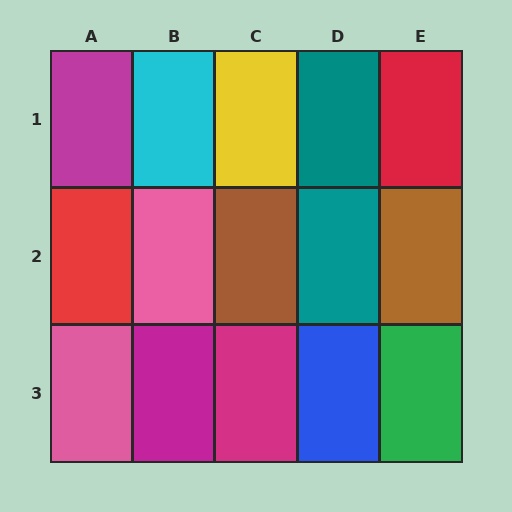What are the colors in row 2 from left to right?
Red, pink, brown, teal, brown.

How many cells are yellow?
1 cell is yellow.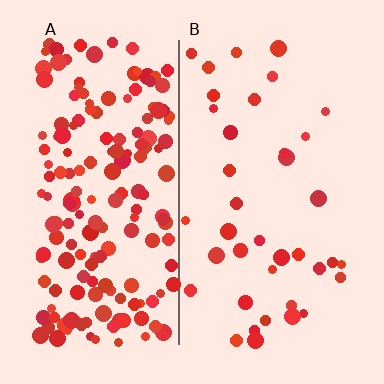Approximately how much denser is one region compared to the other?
Approximately 4.6× — region A over region B.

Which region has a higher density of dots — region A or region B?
A (the left).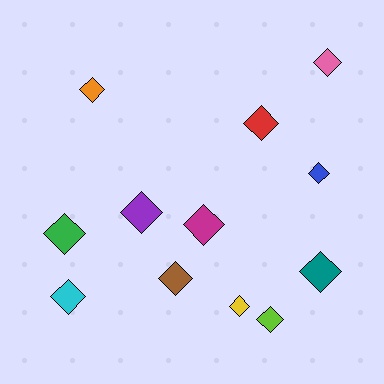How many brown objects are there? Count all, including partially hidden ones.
There is 1 brown object.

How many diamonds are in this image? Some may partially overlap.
There are 12 diamonds.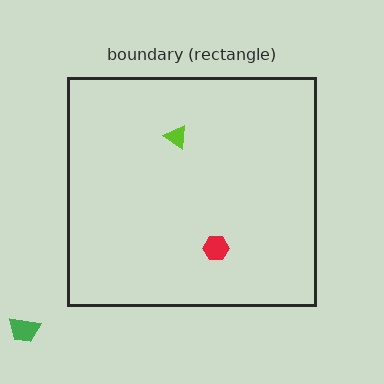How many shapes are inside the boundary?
2 inside, 1 outside.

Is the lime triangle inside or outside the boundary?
Inside.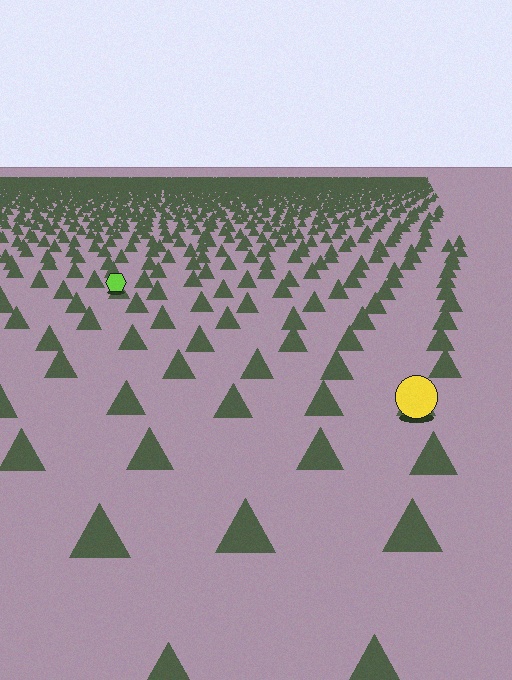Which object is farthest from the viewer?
The lime hexagon is farthest from the viewer. It appears smaller and the ground texture around it is denser.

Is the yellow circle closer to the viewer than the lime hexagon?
Yes. The yellow circle is closer — you can tell from the texture gradient: the ground texture is coarser near it.